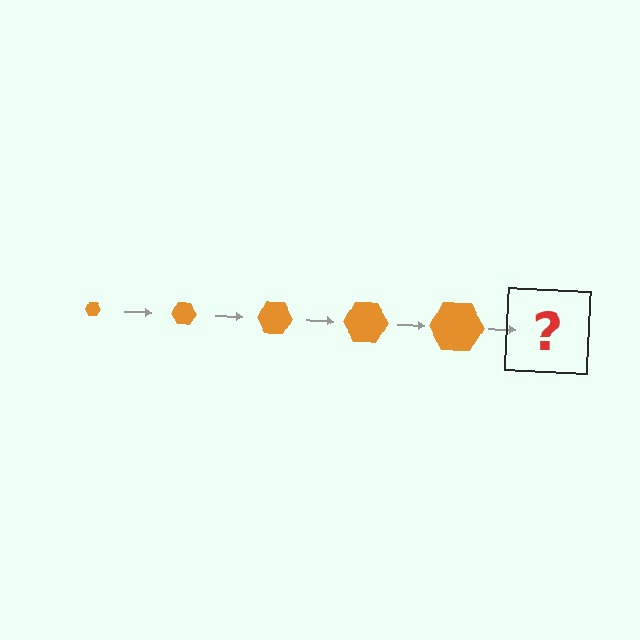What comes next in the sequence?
The next element should be an orange hexagon, larger than the previous one.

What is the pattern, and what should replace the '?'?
The pattern is that the hexagon gets progressively larger each step. The '?' should be an orange hexagon, larger than the previous one.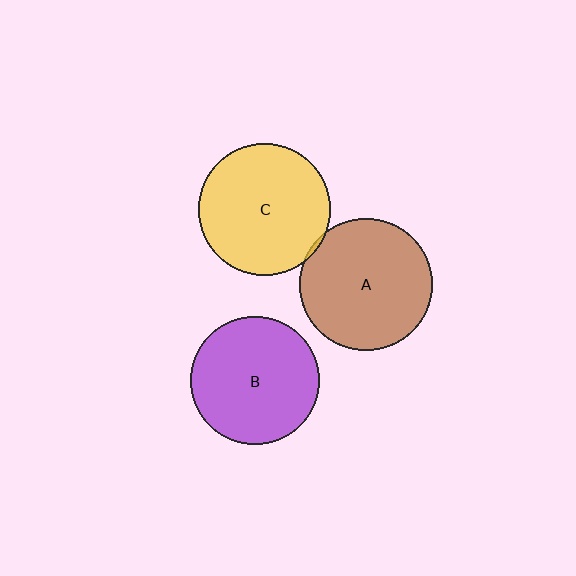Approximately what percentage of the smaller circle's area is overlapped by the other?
Approximately 5%.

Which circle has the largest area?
Circle A (brown).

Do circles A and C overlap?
Yes.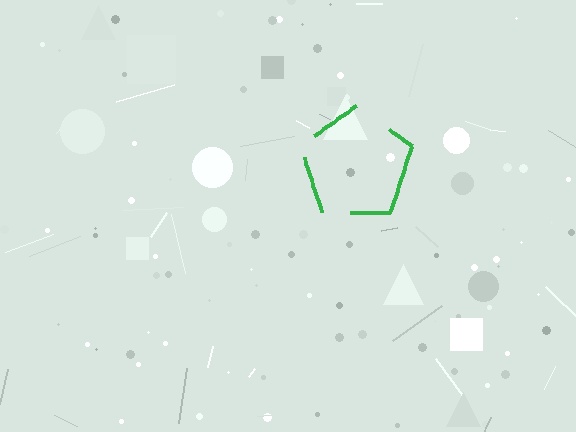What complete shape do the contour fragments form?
The contour fragments form a pentagon.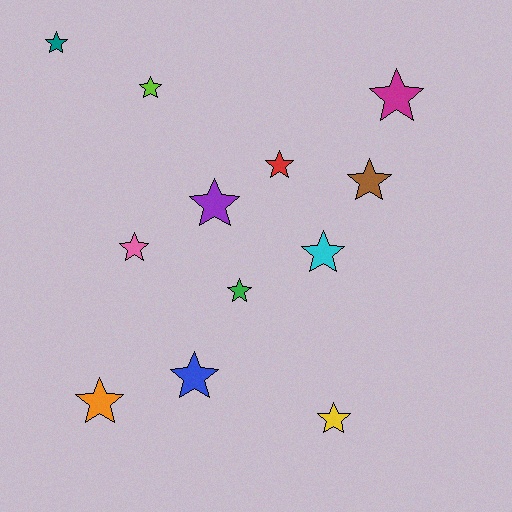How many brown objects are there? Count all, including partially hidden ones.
There is 1 brown object.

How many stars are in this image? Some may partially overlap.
There are 12 stars.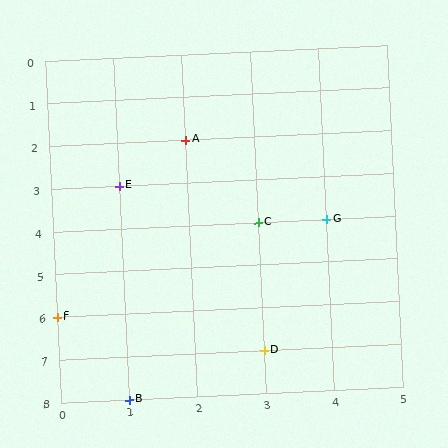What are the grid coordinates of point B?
Point B is at grid coordinates (1, 8).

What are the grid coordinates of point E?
Point E is at grid coordinates (1, 3).